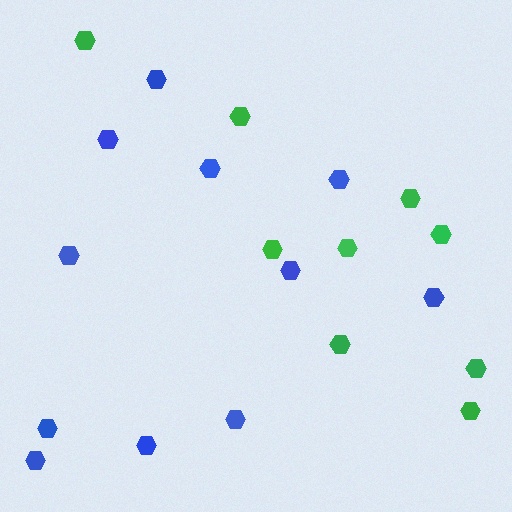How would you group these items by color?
There are 2 groups: one group of green hexagons (9) and one group of blue hexagons (11).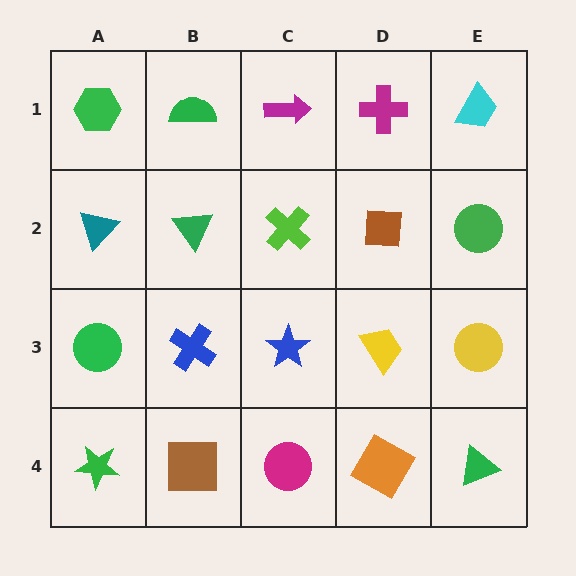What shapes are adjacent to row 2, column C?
A magenta arrow (row 1, column C), a blue star (row 3, column C), a green triangle (row 2, column B), a brown square (row 2, column D).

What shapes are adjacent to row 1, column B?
A green triangle (row 2, column B), a green hexagon (row 1, column A), a magenta arrow (row 1, column C).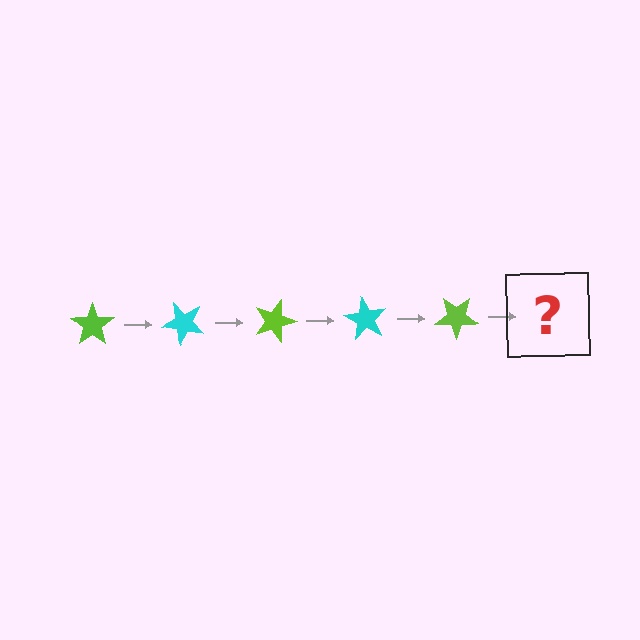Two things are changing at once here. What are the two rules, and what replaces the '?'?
The two rules are that it rotates 45 degrees each step and the color cycles through lime and cyan. The '?' should be a cyan star, rotated 225 degrees from the start.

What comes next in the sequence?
The next element should be a cyan star, rotated 225 degrees from the start.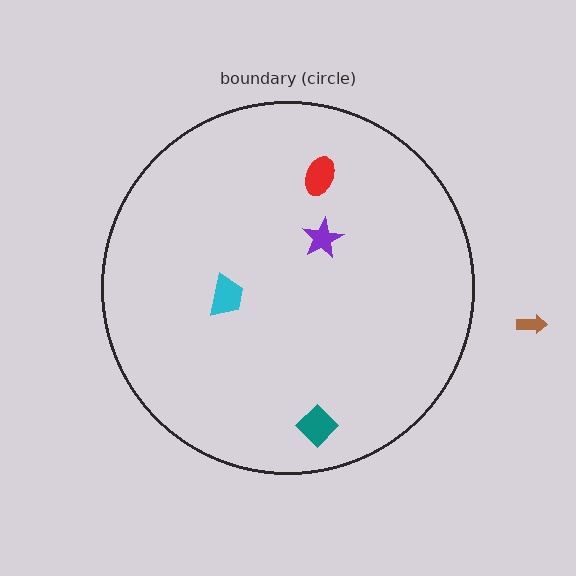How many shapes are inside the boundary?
4 inside, 1 outside.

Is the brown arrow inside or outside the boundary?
Outside.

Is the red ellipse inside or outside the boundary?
Inside.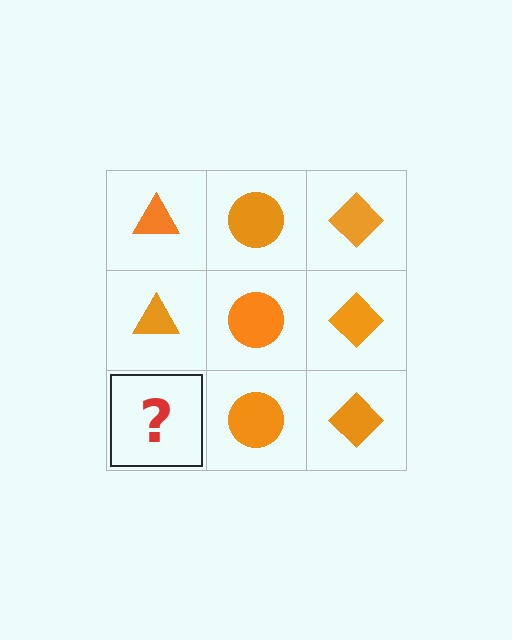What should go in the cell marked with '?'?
The missing cell should contain an orange triangle.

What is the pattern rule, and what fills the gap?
The rule is that each column has a consistent shape. The gap should be filled with an orange triangle.